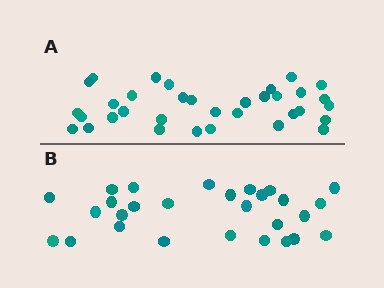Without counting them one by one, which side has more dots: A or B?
Region A (the top region) has more dots.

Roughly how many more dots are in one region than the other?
Region A has about 6 more dots than region B.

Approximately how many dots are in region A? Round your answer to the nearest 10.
About 30 dots. (The exact count is 34, which rounds to 30.)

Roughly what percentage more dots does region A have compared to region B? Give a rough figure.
About 20% more.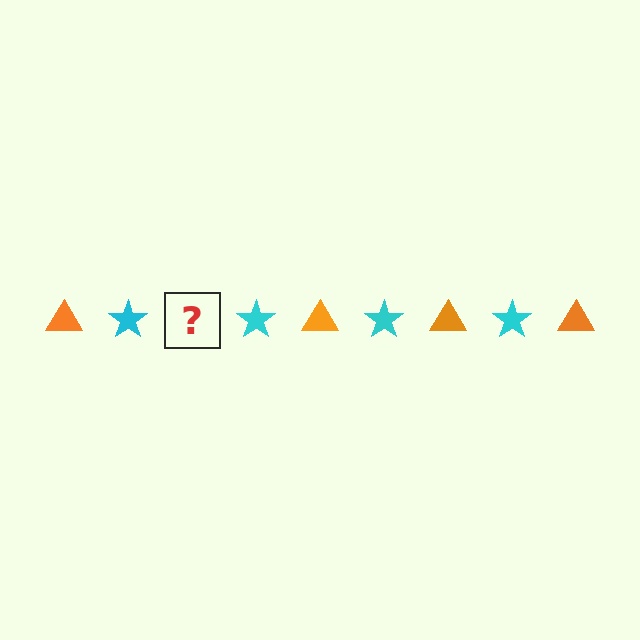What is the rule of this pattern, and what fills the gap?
The rule is that the pattern alternates between orange triangle and cyan star. The gap should be filled with an orange triangle.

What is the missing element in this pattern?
The missing element is an orange triangle.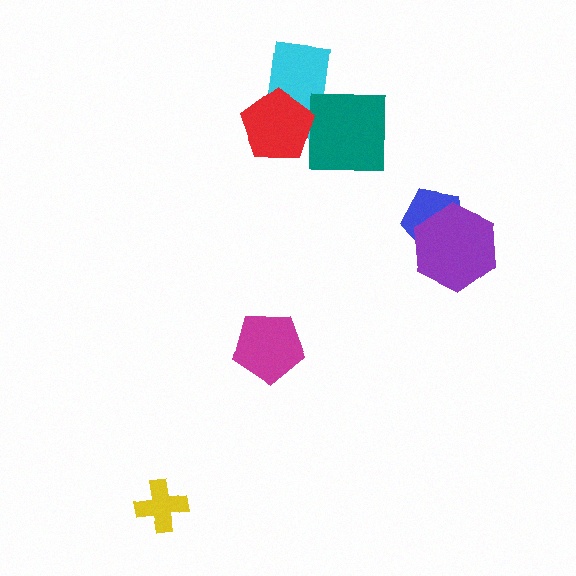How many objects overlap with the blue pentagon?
1 object overlaps with the blue pentagon.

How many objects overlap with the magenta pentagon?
0 objects overlap with the magenta pentagon.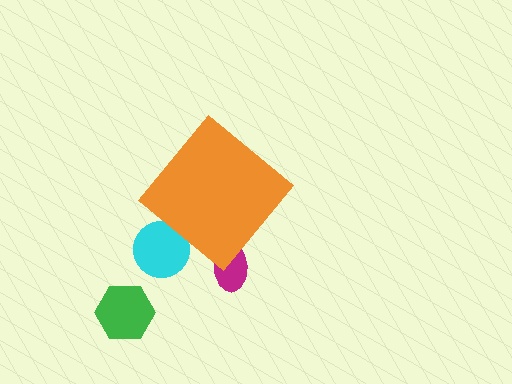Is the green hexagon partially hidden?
No, the green hexagon is fully visible.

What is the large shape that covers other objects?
An orange diamond.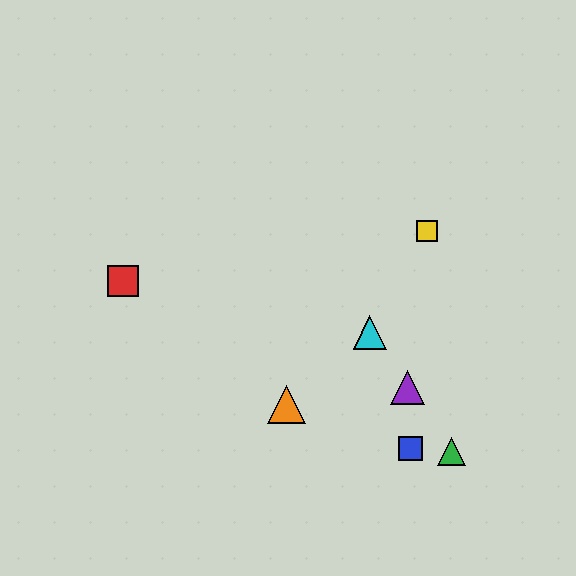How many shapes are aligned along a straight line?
3 shapes (the green triangle, the purple triangle, the cyan triangle) are aligned along a straight line.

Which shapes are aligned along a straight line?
The green triangle, the purple triangle, the cyan triangle are aligned along a straight line.